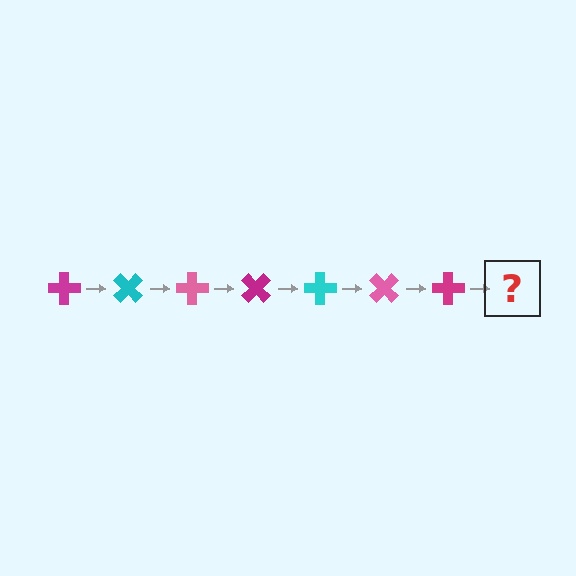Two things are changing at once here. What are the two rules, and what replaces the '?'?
The two rules are that it rotates 45 degrees each step and the color cycles through magenta, cyan, and pink. The '?' should be a cyan cross, rotated 315 degrees from the start.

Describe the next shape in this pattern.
It should be a cyan cross, rotated 315 degrees from the start.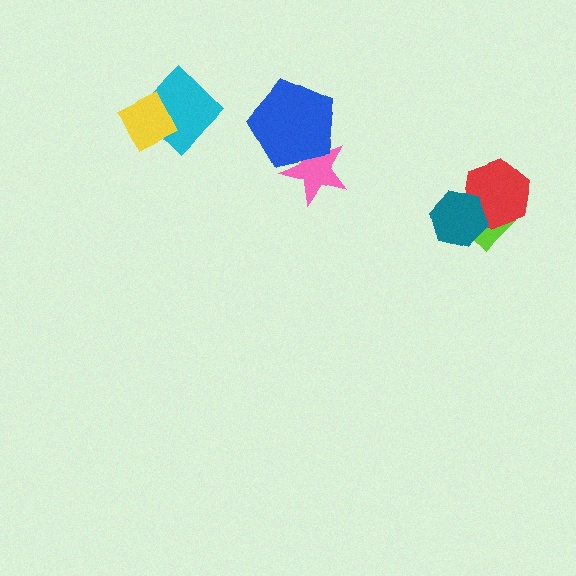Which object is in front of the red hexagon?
The teal hexagon is in front of the red hexagon.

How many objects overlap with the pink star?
1 object overlaps with the pink star.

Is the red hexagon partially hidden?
Yes, it is partially covered by another shape.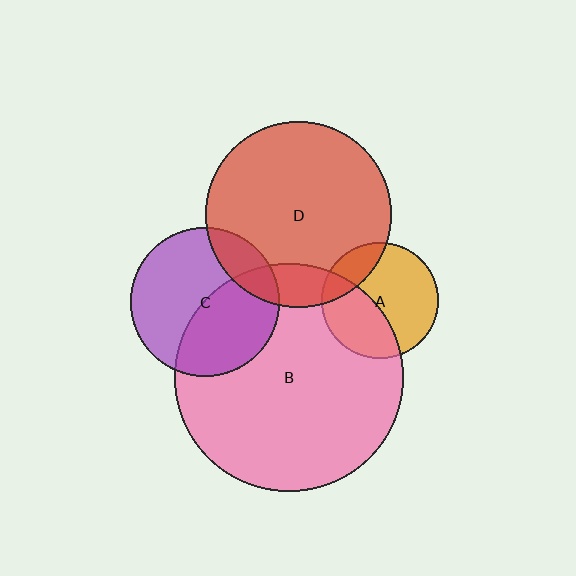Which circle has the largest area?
Circle B (pink).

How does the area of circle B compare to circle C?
Approximately 2.4 times.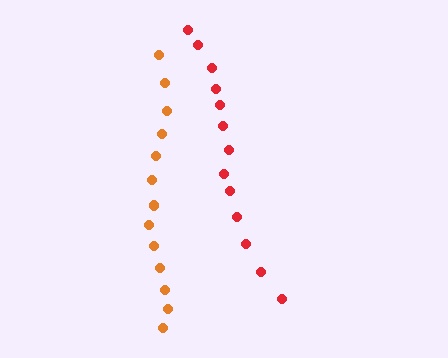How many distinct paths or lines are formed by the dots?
There are 2 distinct paths.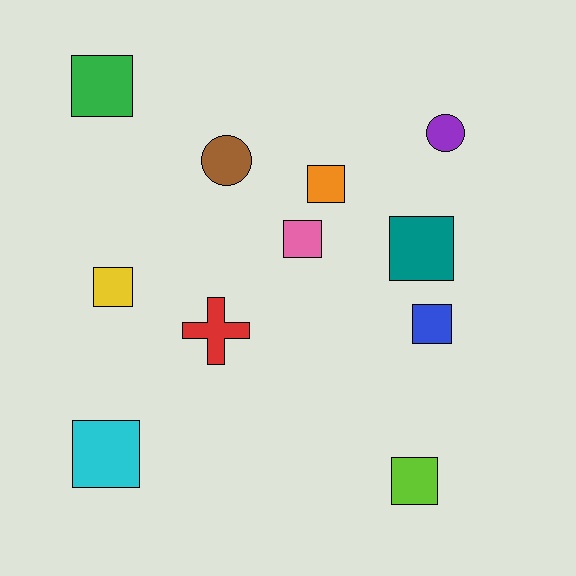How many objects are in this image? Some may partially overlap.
There are 11 objects.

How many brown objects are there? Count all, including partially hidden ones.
There is 1 brown object.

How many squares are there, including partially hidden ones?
There are 8 squares.